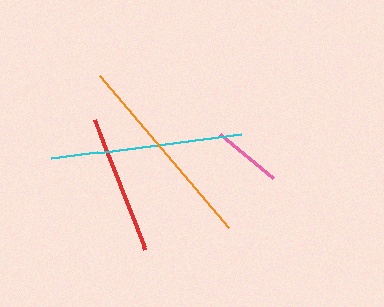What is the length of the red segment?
The red segment is approximately 139 pixels long.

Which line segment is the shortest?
The pink line is the shortest at approximately 69 pixels.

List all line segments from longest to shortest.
From longest to shortest: orange, cyan, red, pink.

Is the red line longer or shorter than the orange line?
The orange line is longer than the red line.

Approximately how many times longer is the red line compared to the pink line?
The red line is approximately 2.0 times the length of the pink line.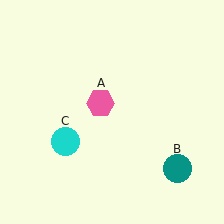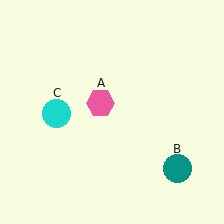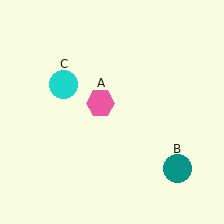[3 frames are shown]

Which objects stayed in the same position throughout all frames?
Pink hexagon (object A) and teal circle (object B) remained stationary.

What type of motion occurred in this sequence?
The cyan circle (object C) rotated clockwise around the center of the scene.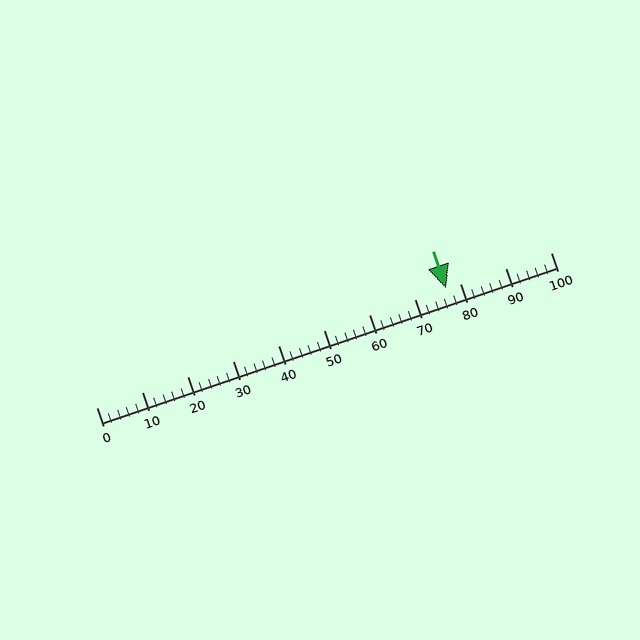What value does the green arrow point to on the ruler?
The green arrow points to approximately 77.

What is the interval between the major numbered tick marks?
The major tick marks are spaced 10 units apart.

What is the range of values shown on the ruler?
The ruler shows values from 0 to 100.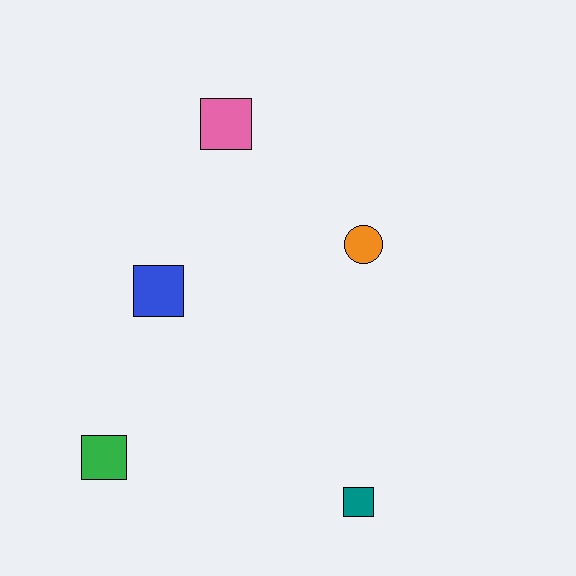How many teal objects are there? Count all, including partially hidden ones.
There is 1 teal object.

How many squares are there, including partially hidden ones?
There are 4 squares.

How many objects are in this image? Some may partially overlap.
There are 5 objects.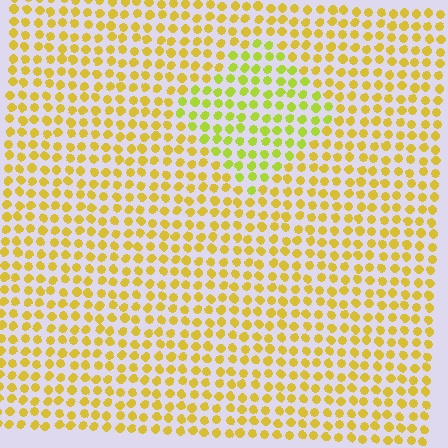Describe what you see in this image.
The image is filled with small yellow elements in a uniform arrangement. A diamond-shaped region is visible where the elements are tinted to a slightly different hue, forming a subtle color boundary.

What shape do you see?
I see a diamond.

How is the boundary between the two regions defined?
The boundary is defined purely by a slight shift in hue (about 28 degrees). Spacing, size, and orientation are identical on both sides.